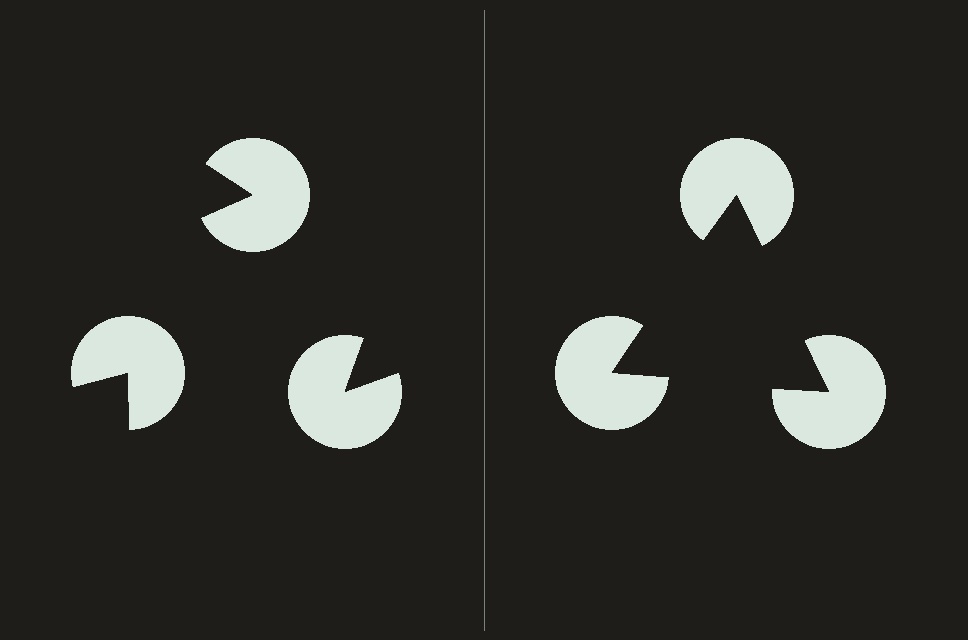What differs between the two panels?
The pac-man discs are positioned identically on both sides; only the wedge orientations differ. On the right they align to a triangle; on the left they are misaligned.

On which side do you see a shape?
An illusory triangle appears on the right side. On the left side the wedge cuts are rotated, so no coherent shape forms.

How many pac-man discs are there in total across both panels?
6 — 3 on each side.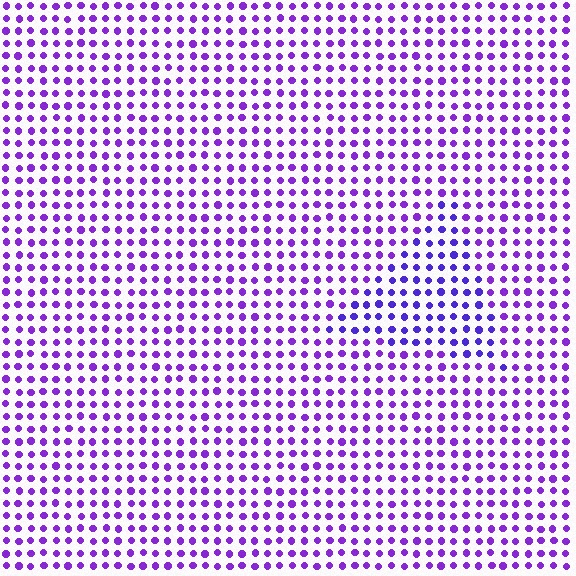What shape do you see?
I see a triangle.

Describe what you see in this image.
The image is filled with small purple elements in a uniform arrangement. A triangle-shaped region is visible where the elements are tinted to a slightly different hue, forming a subtle color boundary.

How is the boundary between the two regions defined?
The boundary is defined purely by a slight shift in hue (about 21 degrees). Spacing, size, and orientation are identical on both sides.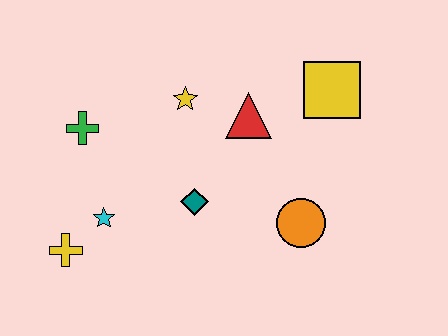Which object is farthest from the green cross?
The yellow square is farthest from the green cross.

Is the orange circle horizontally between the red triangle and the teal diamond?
No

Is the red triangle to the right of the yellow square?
No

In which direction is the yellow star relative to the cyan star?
The yellow star is above the cyan star.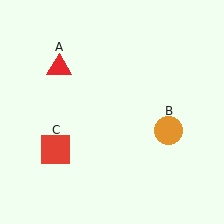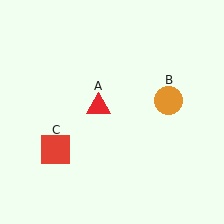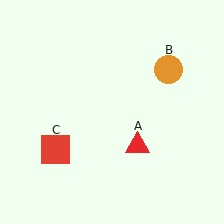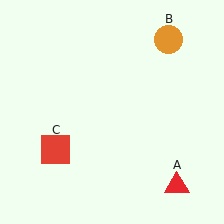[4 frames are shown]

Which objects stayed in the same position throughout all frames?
Red square (object C) remained stationary.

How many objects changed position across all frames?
2 objects changed position: red triangle (object A), orange circle (object B).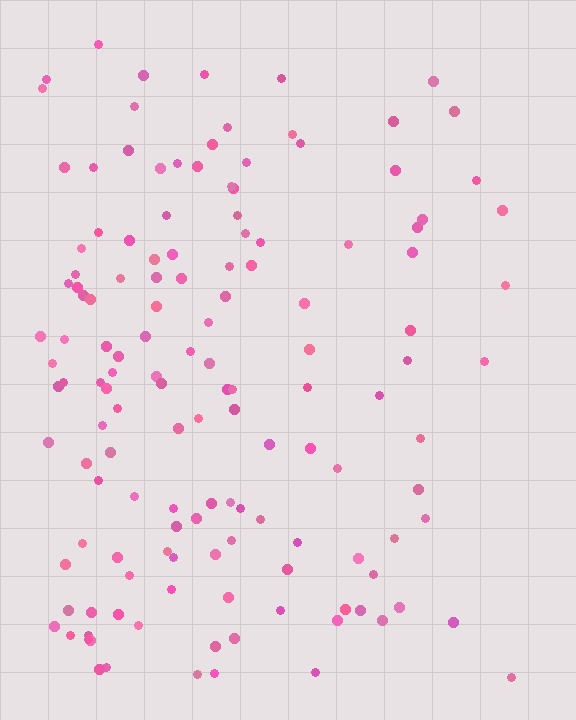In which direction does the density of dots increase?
From right to left, with the left side densest.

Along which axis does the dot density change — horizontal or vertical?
Horizontal.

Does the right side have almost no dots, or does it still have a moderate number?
Still a moderate number, just noticeably fewer than the left.